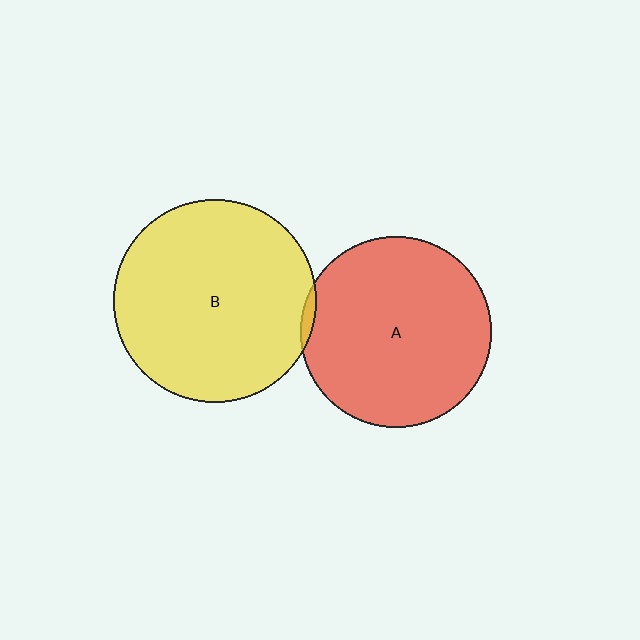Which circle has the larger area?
Circle B (yellow).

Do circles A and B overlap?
Yes.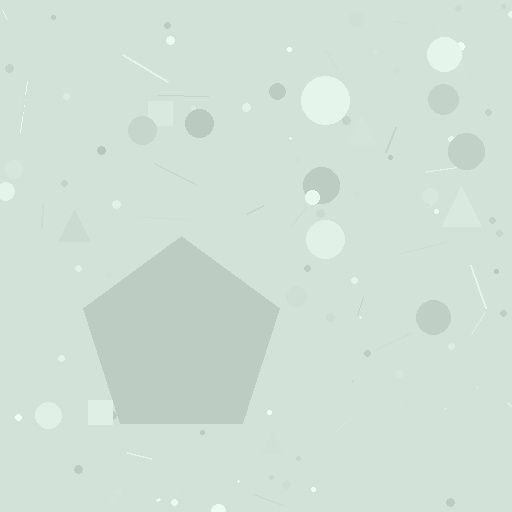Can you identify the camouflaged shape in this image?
The camouflaged shape is a pentagon.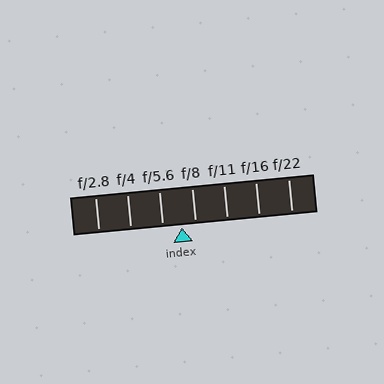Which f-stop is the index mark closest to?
The index mark is closest to f/8.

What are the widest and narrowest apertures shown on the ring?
The widest aperture shown is f/2.8 and the narrowest is f/22.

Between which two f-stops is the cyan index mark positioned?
The index mark is between f/5.6 and f/8.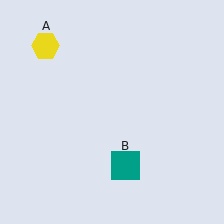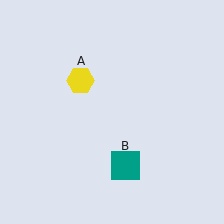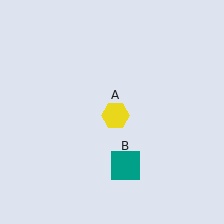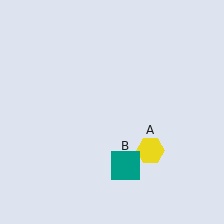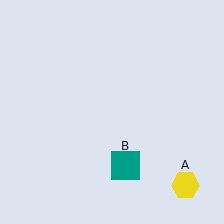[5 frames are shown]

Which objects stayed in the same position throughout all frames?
Teal square (object B) remained stationary.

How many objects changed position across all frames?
1 object changed position: yellow hexagon (object A).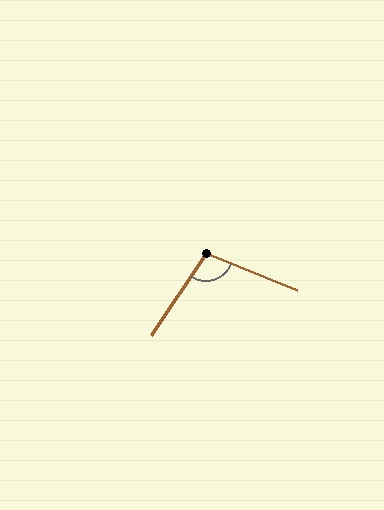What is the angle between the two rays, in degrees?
Approximately 101 degrees.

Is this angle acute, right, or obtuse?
It is obtuse.